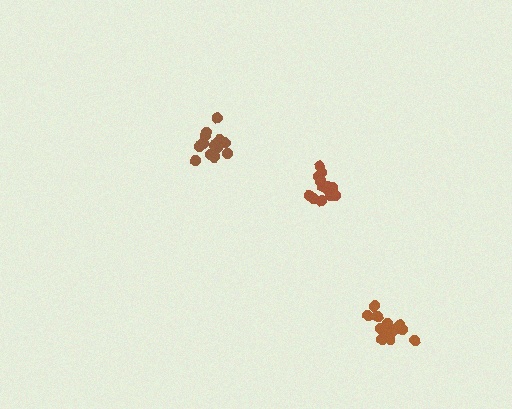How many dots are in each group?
Group 1: 15 dots, Group 2: 14 dots, Group 3: 14 dots (43 total).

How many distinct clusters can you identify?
There are 3 distinct clusters.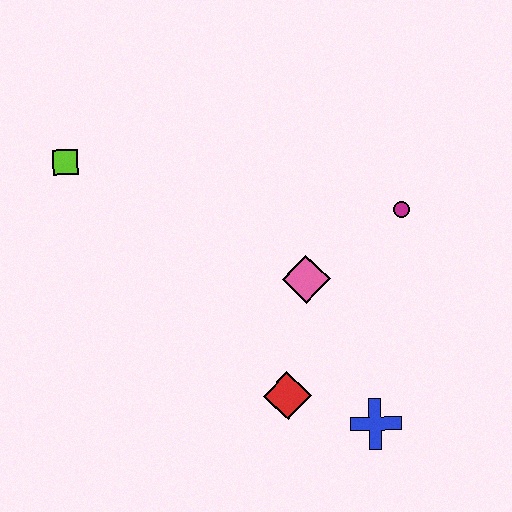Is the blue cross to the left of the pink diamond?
No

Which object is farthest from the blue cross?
The lime square is farthest from the blue cross.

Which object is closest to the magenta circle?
The pink diamond is closest to the magenta circle.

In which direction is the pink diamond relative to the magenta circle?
The pink diamond is to the left of the magenta circle.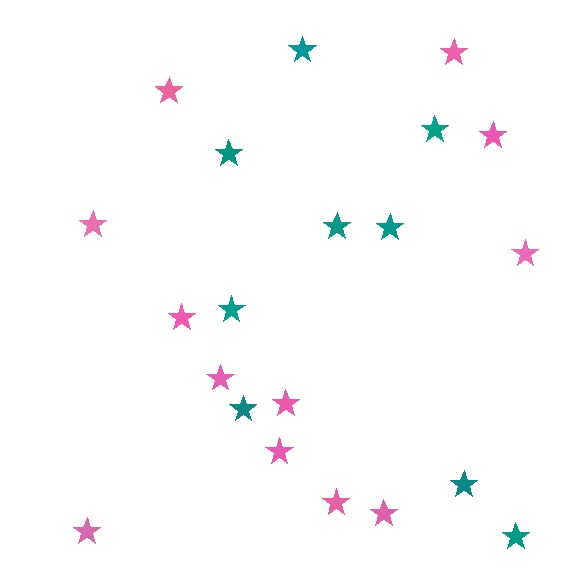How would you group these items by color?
There are 2 groups: one group of teal stars (9) and one group of pink stars (12).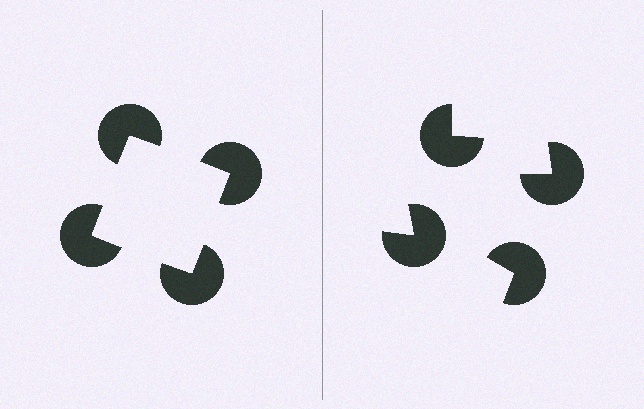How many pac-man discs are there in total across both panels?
8 — 4 on each side.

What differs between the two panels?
The pac-man discs are positioned identically on both sides; only the wedge orientations differ. On the left they align to a square; on the right they are misaligned.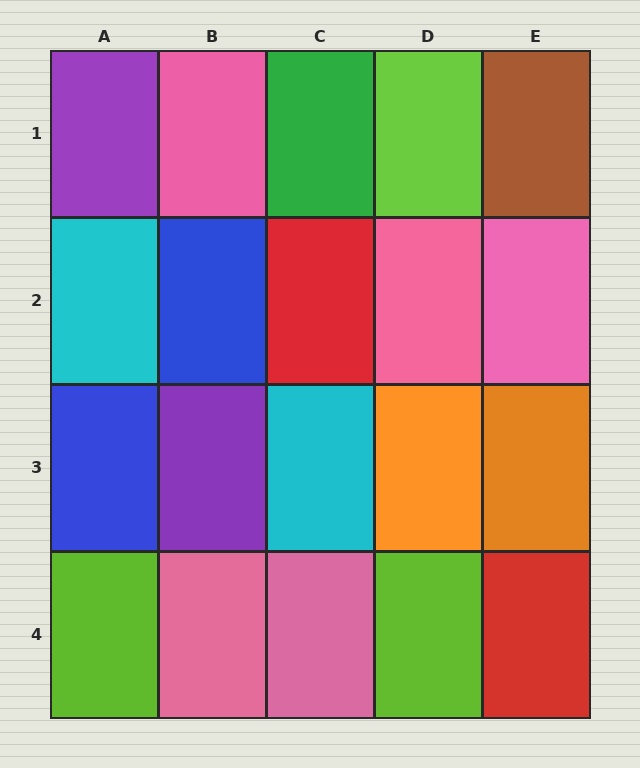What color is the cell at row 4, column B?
Pink.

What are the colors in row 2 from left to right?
Cyan, blue, red, pink, pink.